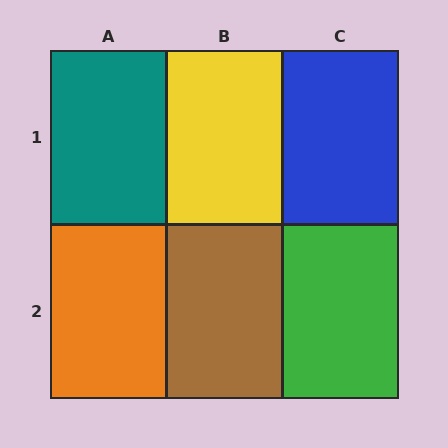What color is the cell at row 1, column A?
Teal.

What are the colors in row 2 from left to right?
Orange, brown, green.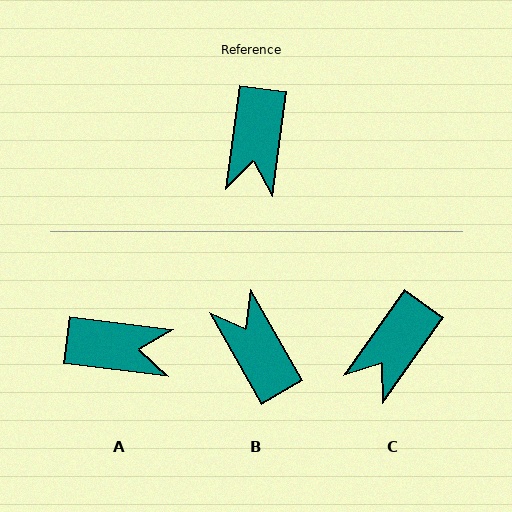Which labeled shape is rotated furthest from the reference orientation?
B, about 142 degrees away.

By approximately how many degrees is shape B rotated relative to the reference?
Approximately 142 degrees clockwise.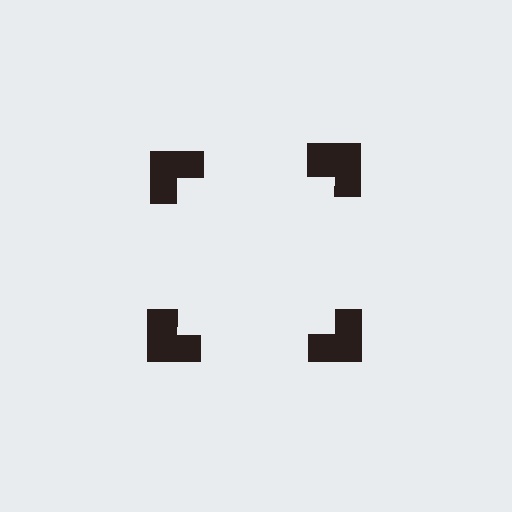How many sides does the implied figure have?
4 sides.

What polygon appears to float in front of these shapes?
An illusory square — its edges are inferred from the aligned wedge cuts in the notched squares, not physically drawn.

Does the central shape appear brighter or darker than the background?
It typically appears slightly brighter than the background, even though no actual brightness change is drawn.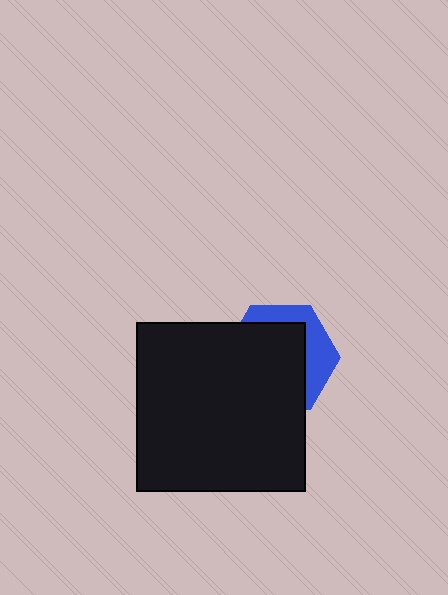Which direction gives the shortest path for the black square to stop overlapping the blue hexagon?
Moving toward the lower-left gives the shortest separation.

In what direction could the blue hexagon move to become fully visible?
The blue hexagon could move toward the upper-right. That would shift it out from behind the black square entirely.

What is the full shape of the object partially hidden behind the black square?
The partially hidden object is a blue hexagon.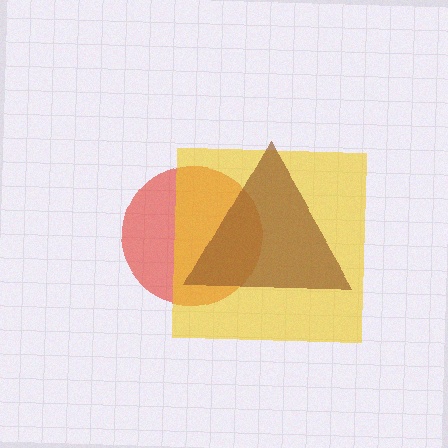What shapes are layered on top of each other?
The layered shapes are: a red circle, a yellow square, a brown triangle.